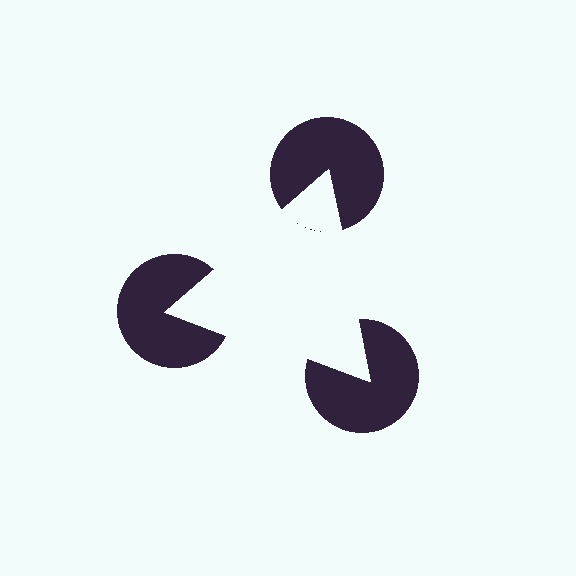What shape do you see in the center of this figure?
An illusory triangle — its edges are inferred from the aligned wedge cuts in the pac-man discs, not physically drawn.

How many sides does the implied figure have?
3 sides.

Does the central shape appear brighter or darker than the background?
It typically appears slightly brighter than the background, even though no actual brightness change is drawn.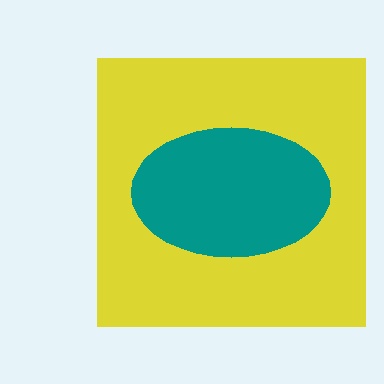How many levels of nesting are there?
2.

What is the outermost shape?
The yellow square.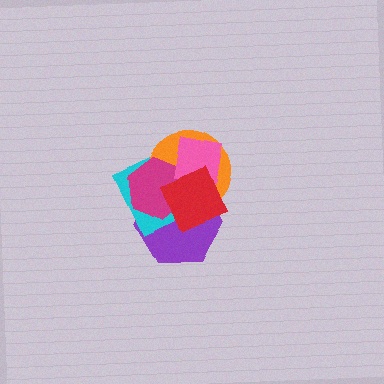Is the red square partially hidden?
No, no other shape covers it.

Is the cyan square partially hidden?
Yes, it is partially covered by another shape.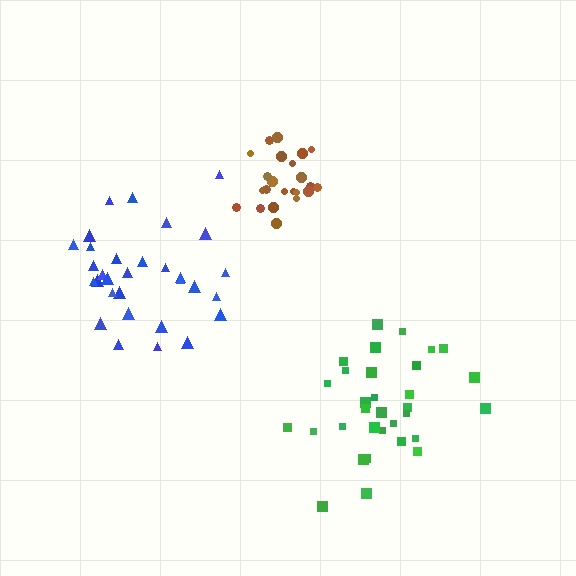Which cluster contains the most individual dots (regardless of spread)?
Green (32).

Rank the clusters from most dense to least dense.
brown, green, blue.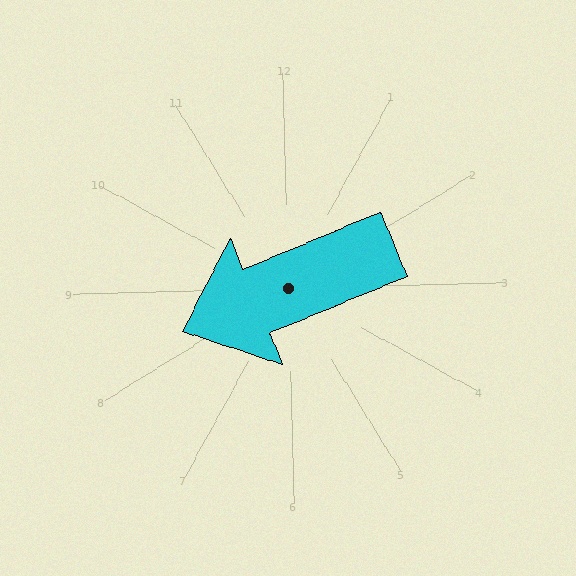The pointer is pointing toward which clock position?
Roughly 8 o'clock.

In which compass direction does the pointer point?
West.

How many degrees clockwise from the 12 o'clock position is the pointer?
Approximately 249 degrees.